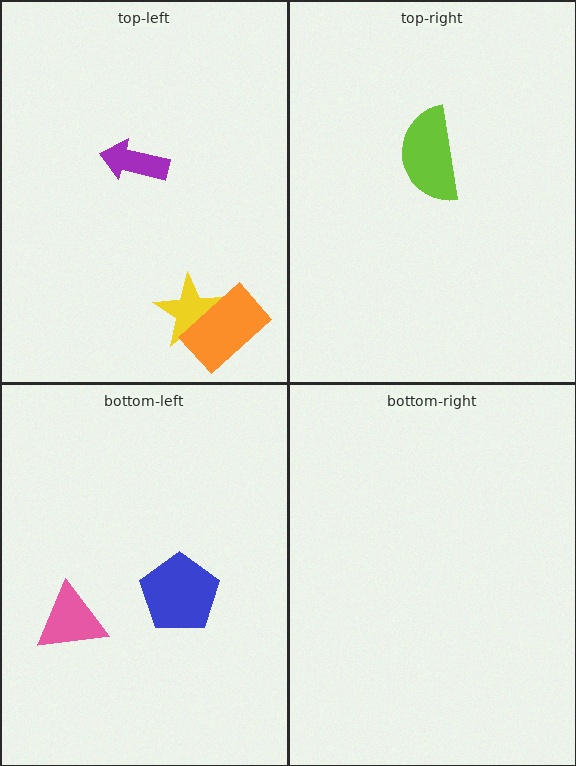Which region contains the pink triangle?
The bottom-left region.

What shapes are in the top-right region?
The lime semicircle.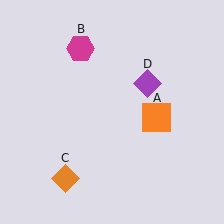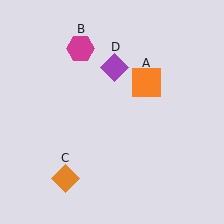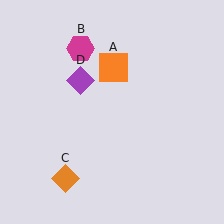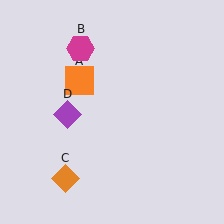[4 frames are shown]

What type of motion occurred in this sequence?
The orange square (object A), purple diamond (object D) rotated counterclockwise around the center of the scene.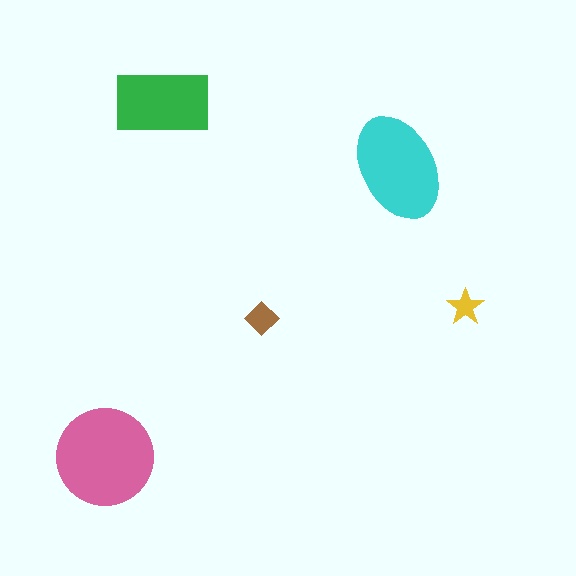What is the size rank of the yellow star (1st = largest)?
5th.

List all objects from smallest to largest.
The yellow star, the brown diamond, the green rectangle, the cyan ellipse, the pink circle.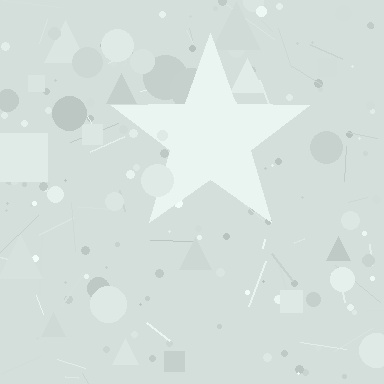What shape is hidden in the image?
A star is hidden in the image.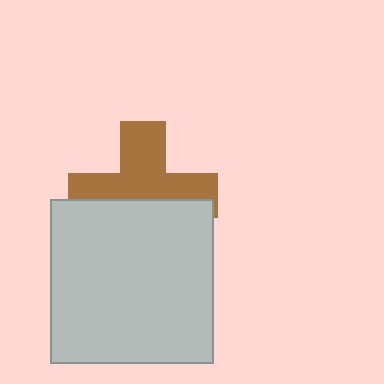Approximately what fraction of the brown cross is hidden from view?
Roughly 44% of the brown cross is hidden behind the light gray square.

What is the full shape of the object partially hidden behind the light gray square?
The partially hidden object is a brown cross.